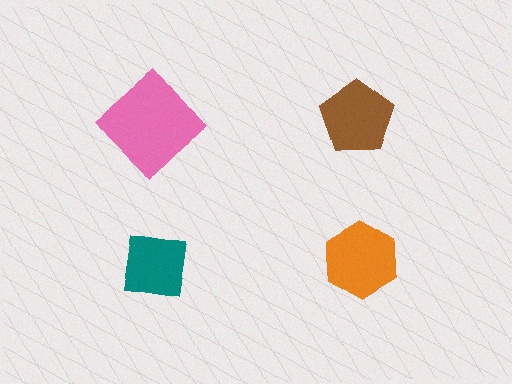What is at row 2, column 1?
A teal square.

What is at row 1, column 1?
A pink diamond.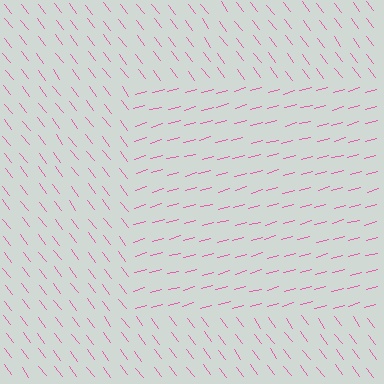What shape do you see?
I see a rectangle.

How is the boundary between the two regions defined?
The boundary is defined purely by a change in line orientation (approximately 68 degrees difference). All lines are the same color and thickness.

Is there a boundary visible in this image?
Yes, there is a texture boundary formed by a change in line orientation.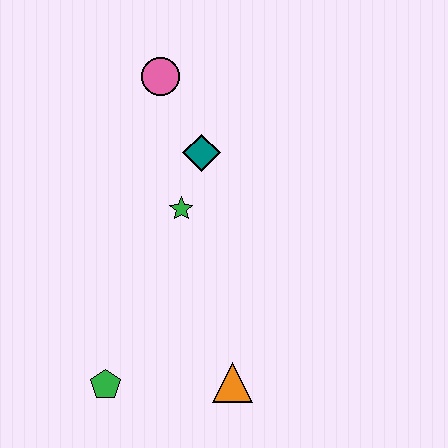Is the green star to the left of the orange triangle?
Yes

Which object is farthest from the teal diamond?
The green pentagon is farthest from the teal diamond.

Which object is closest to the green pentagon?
The orange triangle is closest to the green pentagon.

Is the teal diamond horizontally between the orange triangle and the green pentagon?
Yes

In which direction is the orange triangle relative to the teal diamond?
The orange triangle is below the teal diamond.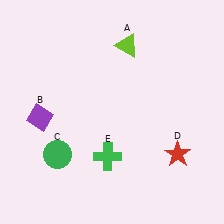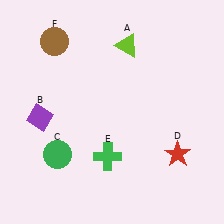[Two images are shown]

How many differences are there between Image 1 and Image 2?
There is 1 difference between the two images.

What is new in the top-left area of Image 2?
A brown circle (F) was added in the top-left area of Image 2.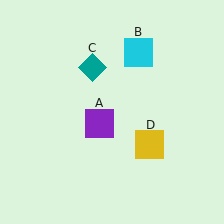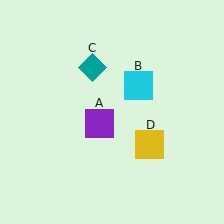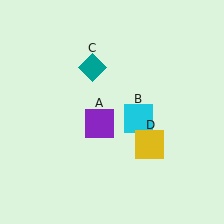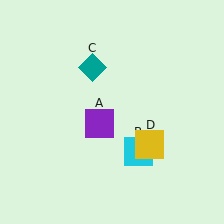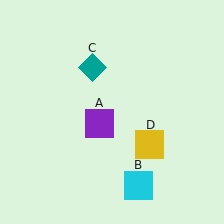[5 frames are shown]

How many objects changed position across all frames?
1 object changed position: cyan square (object B).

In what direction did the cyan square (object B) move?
The cyan square (object B) moved down.